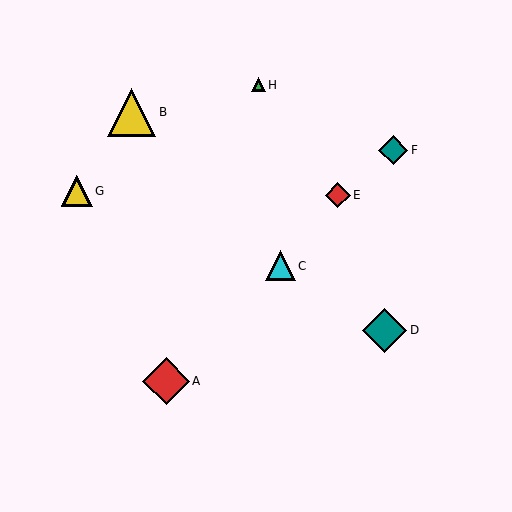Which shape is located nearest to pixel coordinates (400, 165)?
The teal diamond (labeled F) at (393, 150) is nearest to that location.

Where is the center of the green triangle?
The center of the green triangle is at (258, 85).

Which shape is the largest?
The yellow triangle (labeled B) is the largest.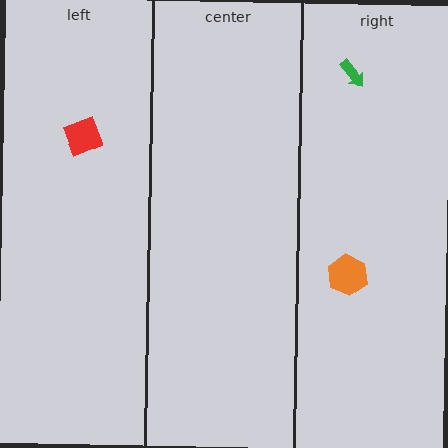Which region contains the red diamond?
The left region.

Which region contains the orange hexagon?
The right region.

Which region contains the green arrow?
The right region.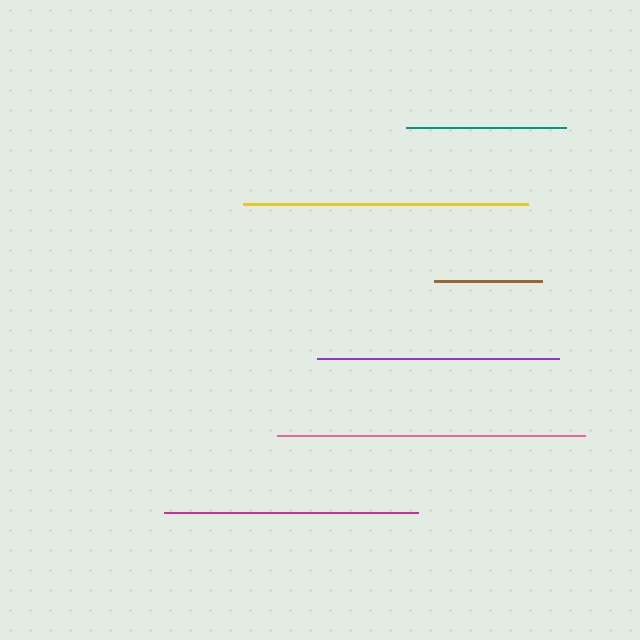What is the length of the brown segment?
The brown segment is approximately 108 pixels long.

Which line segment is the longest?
The pink line is the longest at approximately 308 pixels.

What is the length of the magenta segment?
The magenta segment is approximately 254 pixels long.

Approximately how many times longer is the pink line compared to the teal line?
The pink line is approximately 1.9 times the length of the teal line.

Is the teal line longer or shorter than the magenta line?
The magenta line is longer than the teal line.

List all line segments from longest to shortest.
From longest to shortest: pink, yellow, magenta, purple, teal, brown.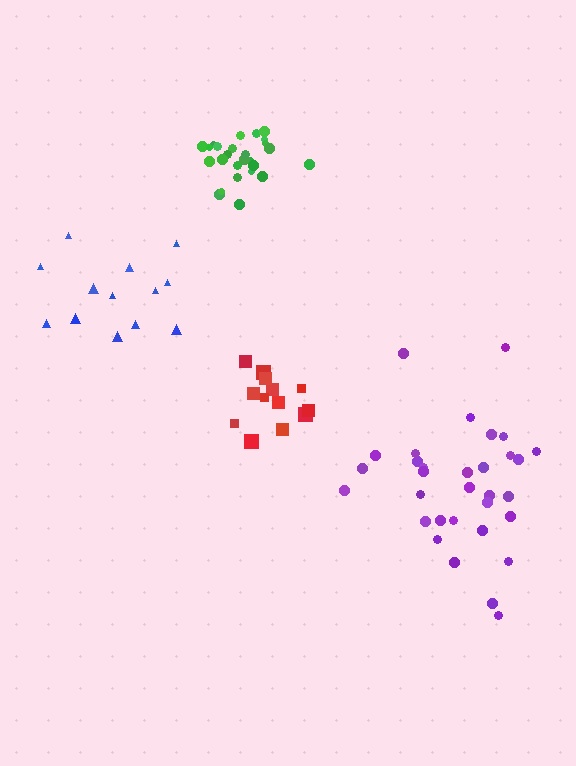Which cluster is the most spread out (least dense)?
Blue.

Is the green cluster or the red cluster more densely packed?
Green.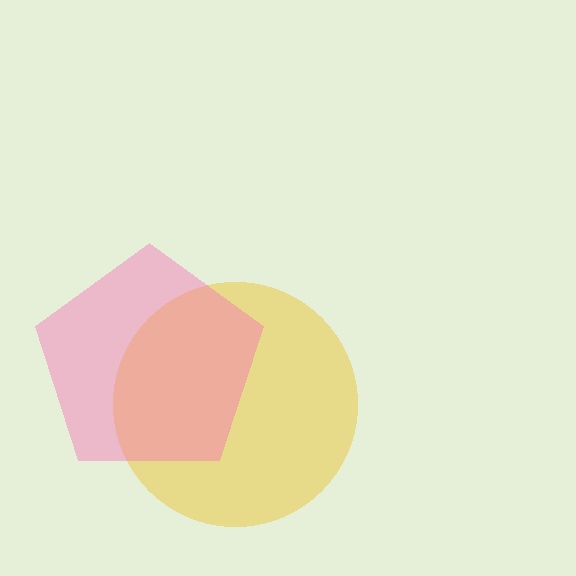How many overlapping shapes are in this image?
There are 2 overlapping shapes in the image.